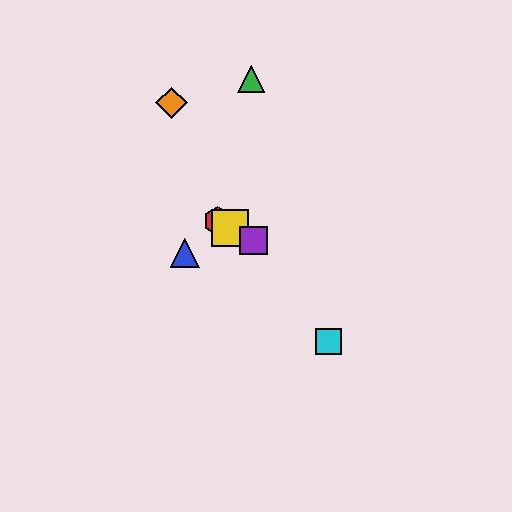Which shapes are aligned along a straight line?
The red hexagon, the yellow square, the purple square are aligned along a straight line.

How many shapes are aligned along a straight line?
3 shapes (the red hexagon, the yellow square, the purple square) are aligned along a straight line.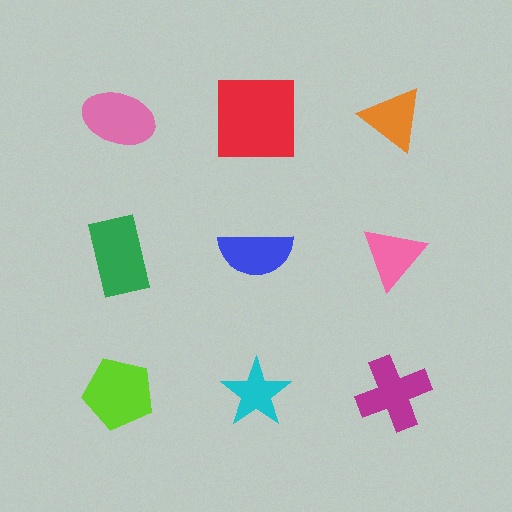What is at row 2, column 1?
A green rectangle.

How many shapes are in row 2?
3 shapes.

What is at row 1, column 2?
A red square.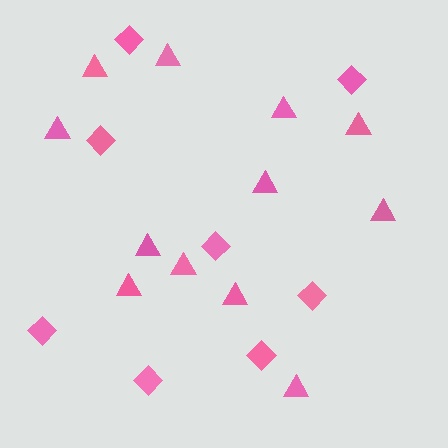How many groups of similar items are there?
There are 2 groups: one group of triangles (12) and one group of diamonds (8).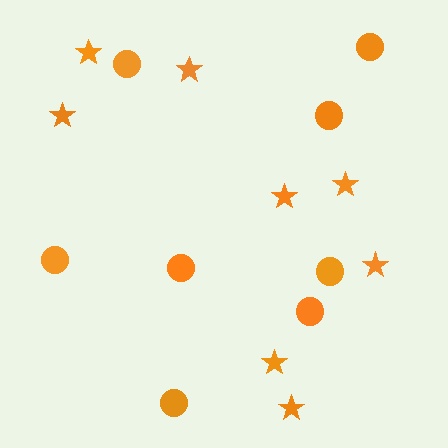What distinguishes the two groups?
There are 2 groups: one group of stars (8) and one group of circles (8).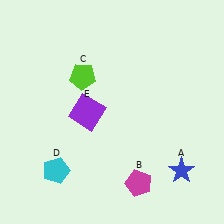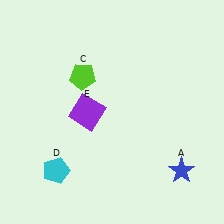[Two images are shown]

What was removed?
The magenta pentagon (B) was removed in Image 2.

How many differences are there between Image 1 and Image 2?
There is 1 difference between the two images.